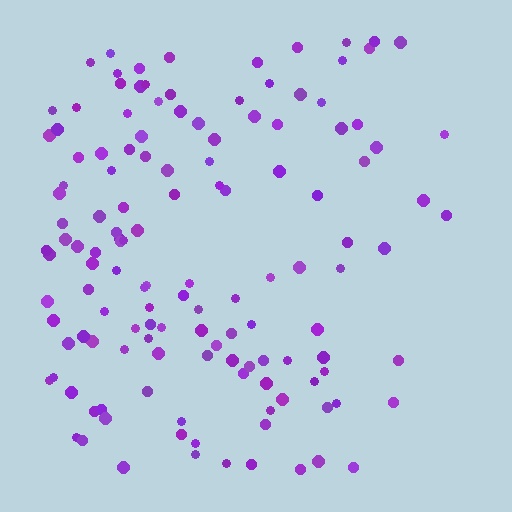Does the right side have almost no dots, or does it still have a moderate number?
Still a moderate number, just noticeably fewer than the left.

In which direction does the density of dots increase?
From right to left, with the left side densest.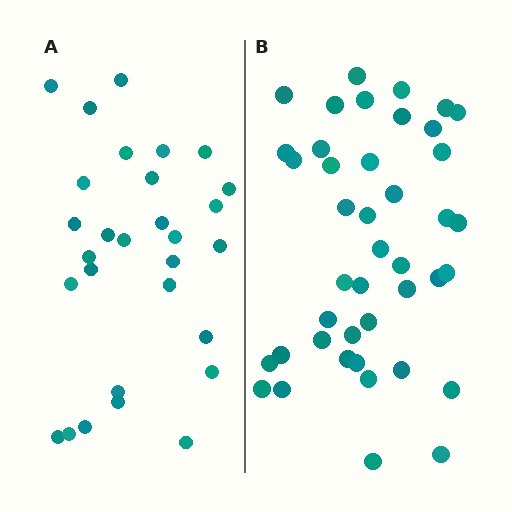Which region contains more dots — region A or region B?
Region B (the right region) has more dots.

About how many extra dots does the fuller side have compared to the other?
Region B has approximately 15 more dots than region A.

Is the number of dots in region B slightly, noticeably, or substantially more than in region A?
Region B has noticeably more, but not dramatically so. The ratio is roughly 1.4 to 1.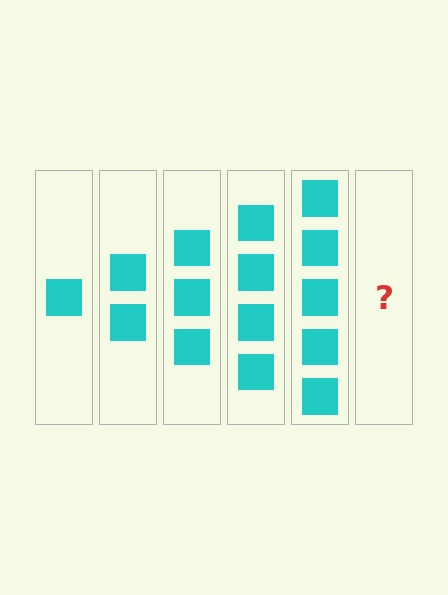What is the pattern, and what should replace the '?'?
The pattern is that each step adds one more square. The '?' should be 6 squares.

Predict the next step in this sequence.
The next step is 6 squares.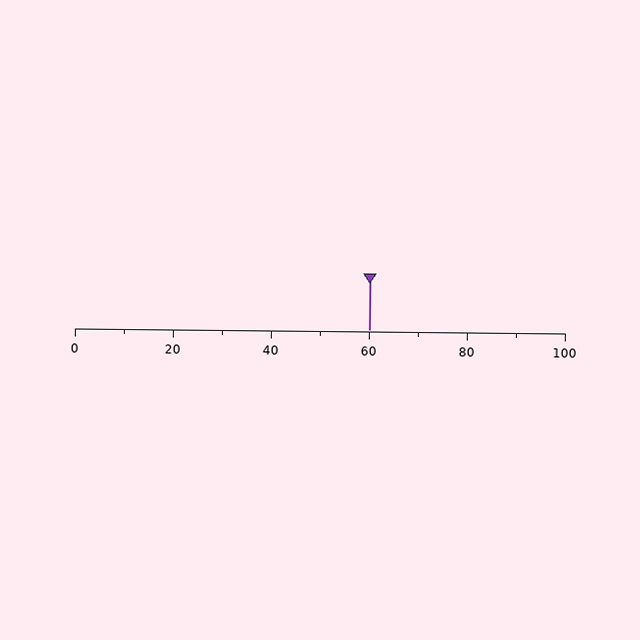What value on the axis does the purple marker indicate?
The marker indicates approximately 60.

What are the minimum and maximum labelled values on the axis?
The axis runs from 0 to 100.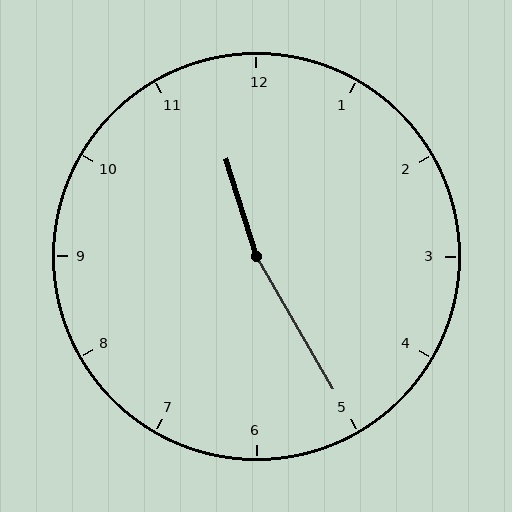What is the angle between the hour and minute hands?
Approximately 168 degrees.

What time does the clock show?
11:25.